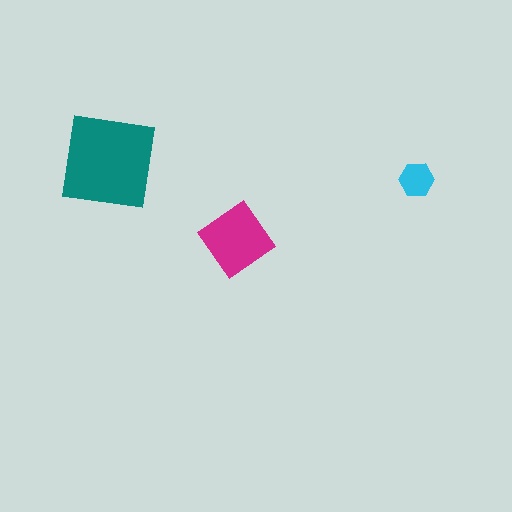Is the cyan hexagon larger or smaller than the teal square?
Smaller.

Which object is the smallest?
The cyan hexagon.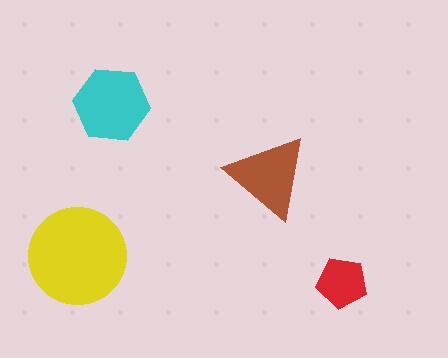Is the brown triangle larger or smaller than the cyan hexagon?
Smaller.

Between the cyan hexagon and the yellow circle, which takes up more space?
The yellow circle.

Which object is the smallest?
The red pentagon.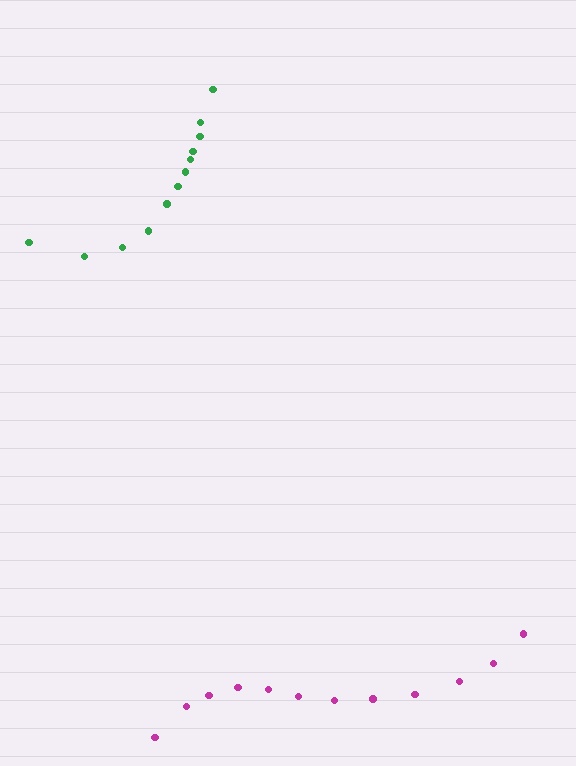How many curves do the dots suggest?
There are 2 distinct paths.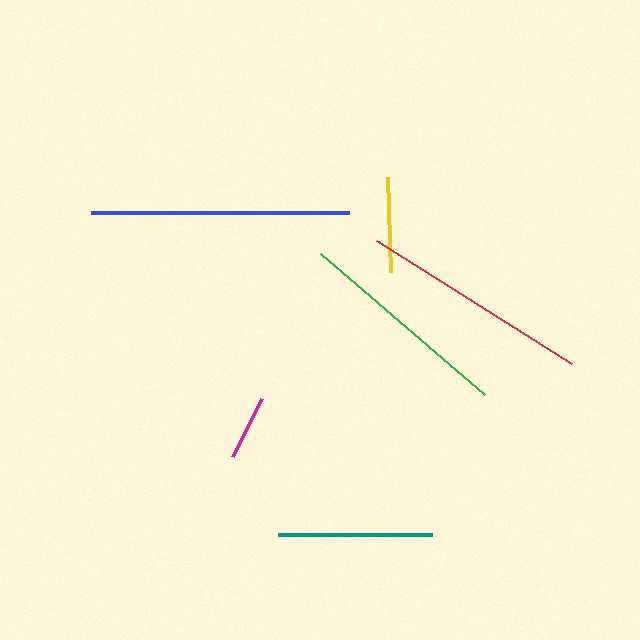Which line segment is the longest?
The blue line is the longest at approximately 258 pixels.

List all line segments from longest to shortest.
From longest to shortest: blue, red, green, teal, yellow, magenta.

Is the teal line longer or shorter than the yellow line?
The teal line is longer than the yellow line.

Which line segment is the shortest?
The magenta line is the shortest at approximately 65 pixels.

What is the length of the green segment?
The green segment is approximately 216 pixels long.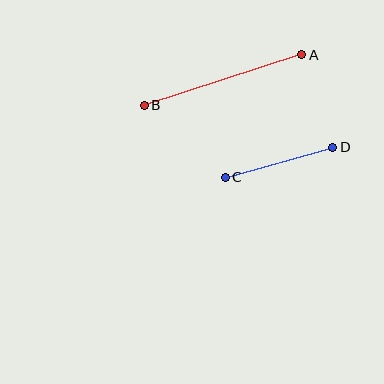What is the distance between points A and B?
The distance is approximately 165 pixels.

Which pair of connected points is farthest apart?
Points A and B are farthest apart.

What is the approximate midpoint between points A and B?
The midpoint is at approximately (223, 80) pixels.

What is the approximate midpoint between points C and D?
The midpoint is at approximately (279, 162) pixels.